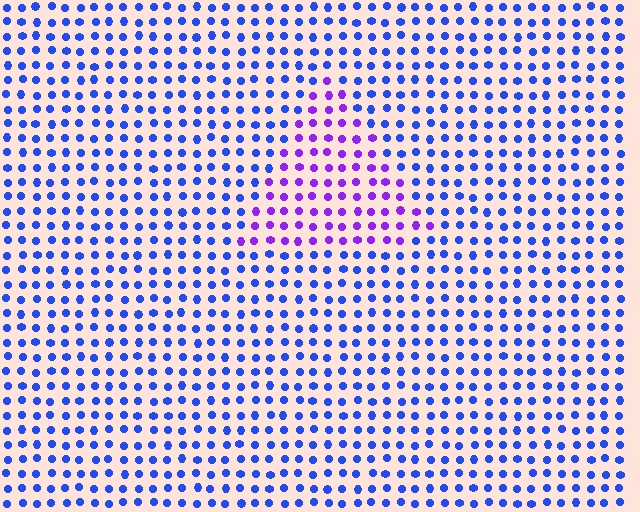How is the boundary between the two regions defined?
The boundary is defined purely by a slight shift in hue (about 45 degrees). Spacing, size, and orientation are identical on both sides.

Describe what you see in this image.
The image is filled with small blue elements in a uniform arrangement. A triangle-shaped region is visible where the elements are tinted to a slightly different hue, forming a subtle color boundary.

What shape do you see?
I see a triangle.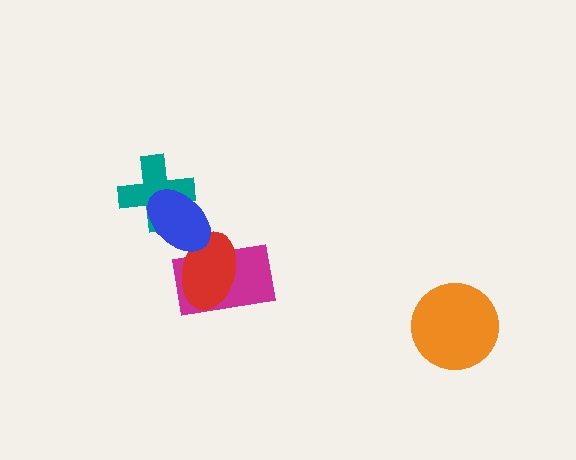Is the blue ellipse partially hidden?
No, no other shape covers it.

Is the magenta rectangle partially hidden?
Yes, it is partially covered by another shape.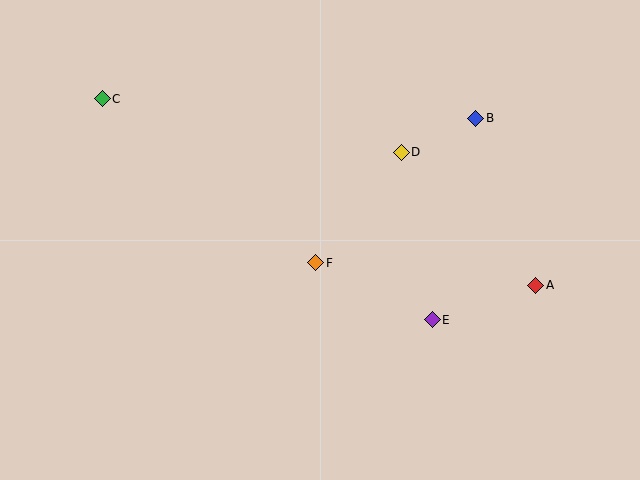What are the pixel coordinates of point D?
Point D is at (401, 152).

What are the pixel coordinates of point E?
Point E is at (432, 320).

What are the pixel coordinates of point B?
Point B is at (476, 118).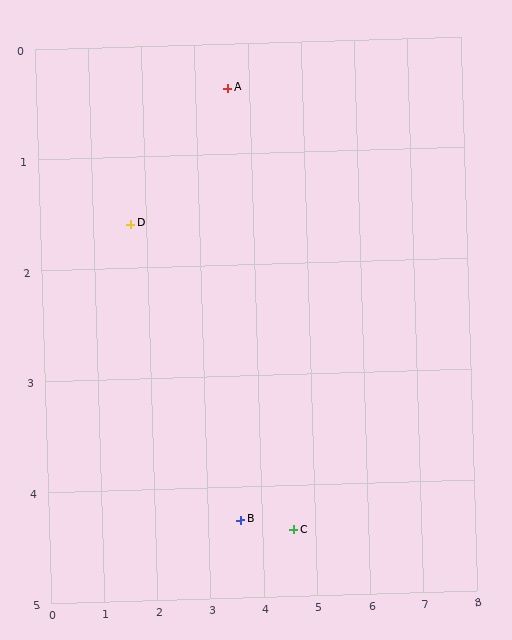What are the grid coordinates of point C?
Point C is at approximately (4.6, 4.4).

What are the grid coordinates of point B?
Point B is at approximately (3.6, 4.3).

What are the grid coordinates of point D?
Point D is at approximately (1.7, 1.6).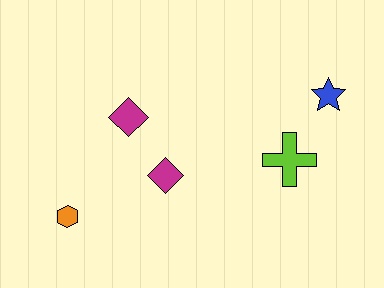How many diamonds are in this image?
There are 2 diamonds.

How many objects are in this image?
There are 5 objects.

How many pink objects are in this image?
There are no pink objects.